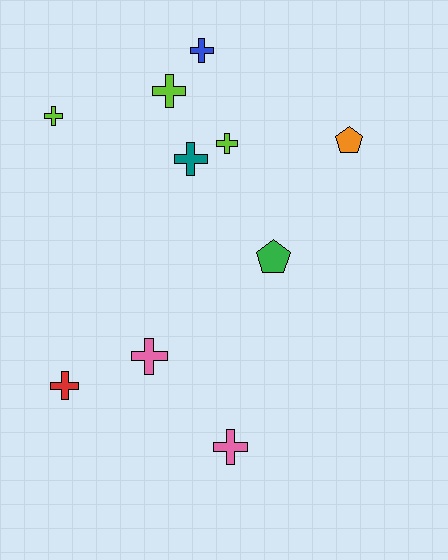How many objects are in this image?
There are 10 objects.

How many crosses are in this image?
There are 8 crosses.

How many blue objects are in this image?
There is 1 blue object.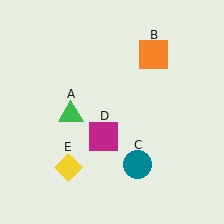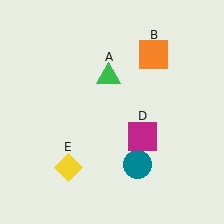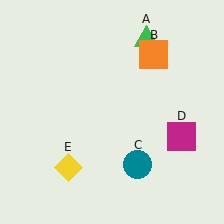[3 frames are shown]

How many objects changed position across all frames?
2 objects changed position: green triangle (object A), magenta square (object D).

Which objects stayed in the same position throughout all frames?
Orange square (object B) and teal circle (object C) and yellow diamond (object E) remained stationary.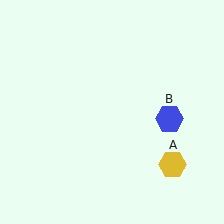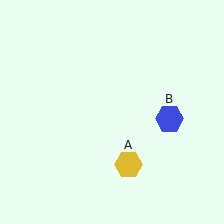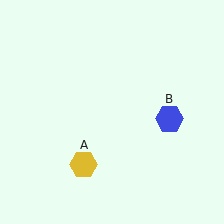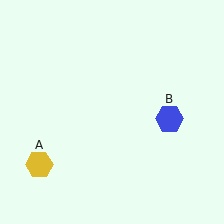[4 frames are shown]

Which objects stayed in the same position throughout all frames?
Blue hexagon (object B) remained stationary.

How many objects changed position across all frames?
1 object changed position: yellow hexagon (object A).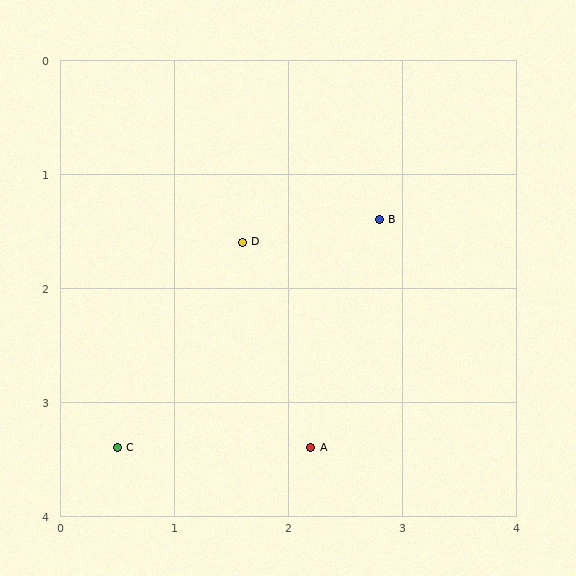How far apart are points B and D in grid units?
Points B and D are about 1.2 grid units apart.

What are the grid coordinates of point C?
Point C is at approximately (0.5, 3.4).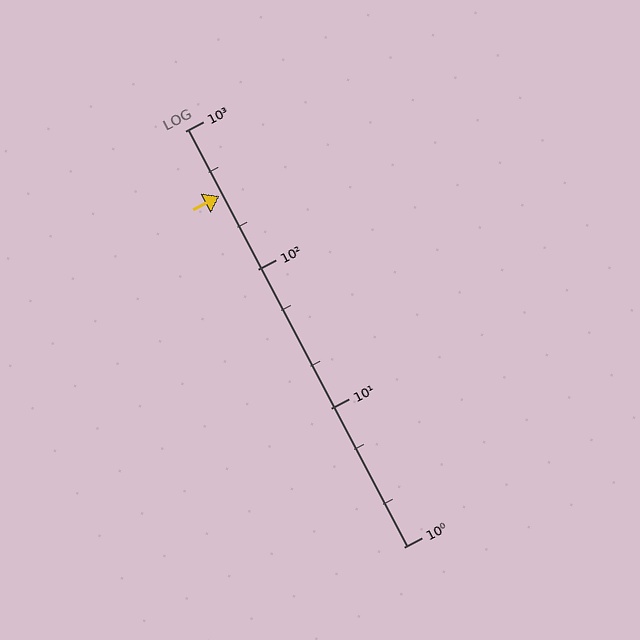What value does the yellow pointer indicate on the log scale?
The pointer indicates approximately 340.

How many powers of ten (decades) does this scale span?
The scale spans 3 decades, from 1 to 1000.